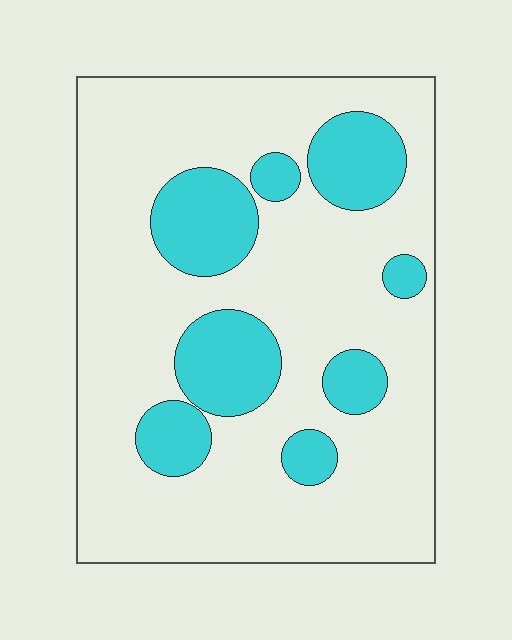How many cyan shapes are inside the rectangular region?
8.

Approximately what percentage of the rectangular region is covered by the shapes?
Approximately 25%.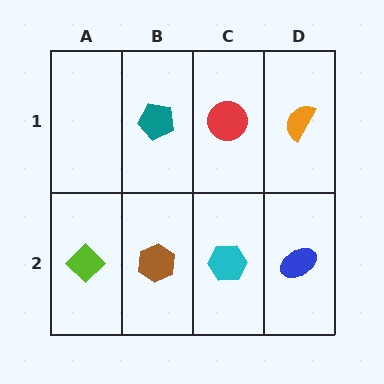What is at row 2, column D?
A blue ellipse.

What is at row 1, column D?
An orange semicircle.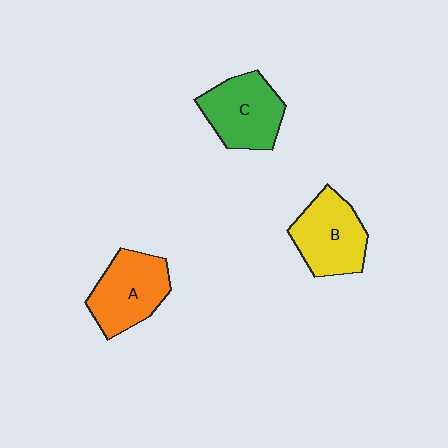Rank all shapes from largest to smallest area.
From largest to smallest: C (green), A (orange), B (yellow).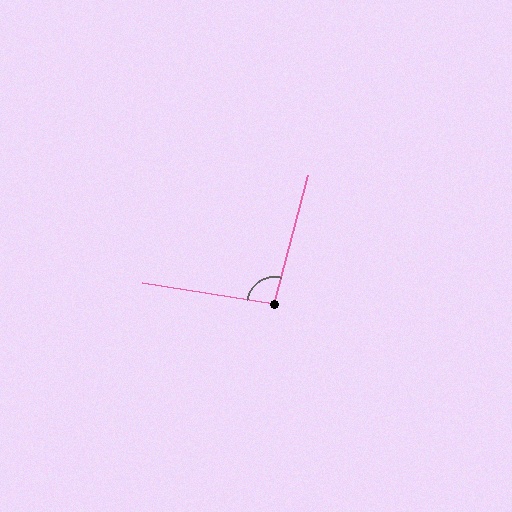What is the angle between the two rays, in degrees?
Approximately 95 degrees.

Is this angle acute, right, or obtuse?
It is obtuse.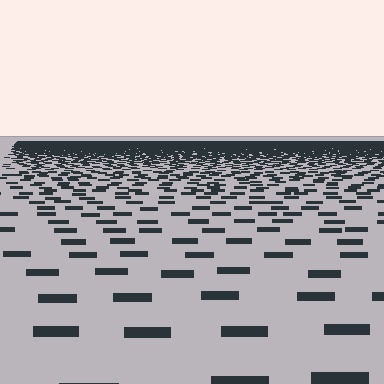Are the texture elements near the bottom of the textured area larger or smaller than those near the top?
Larger. Near the bottom, elements are closer to the viewer and appear at a bigger on-screen size.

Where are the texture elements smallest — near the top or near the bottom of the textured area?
Near the top.